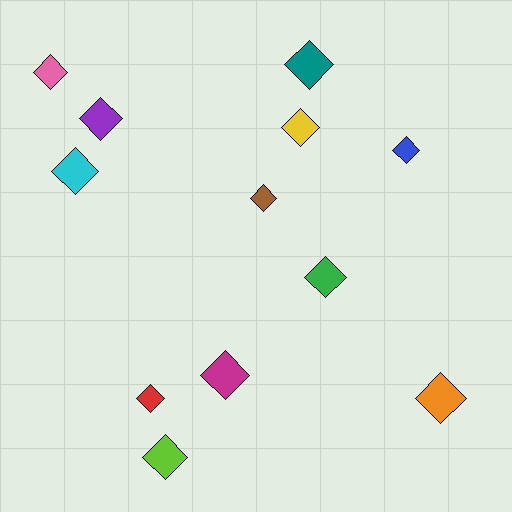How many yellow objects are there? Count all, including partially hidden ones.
There is 1 yellow object.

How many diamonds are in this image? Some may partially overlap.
There are 12 diamonds.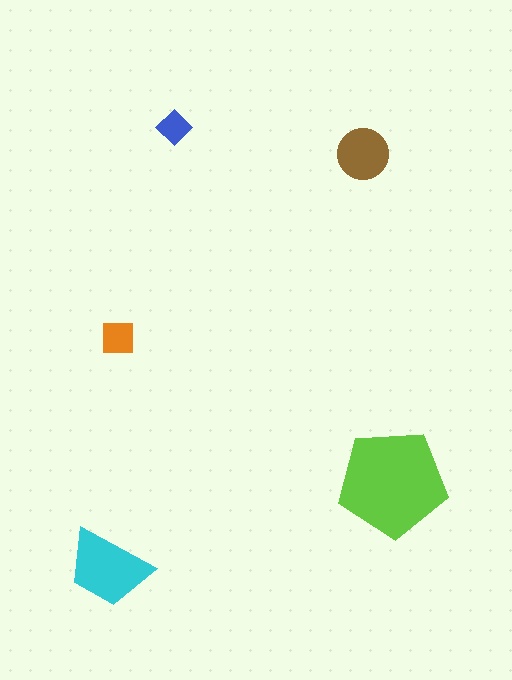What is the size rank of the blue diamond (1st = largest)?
5th.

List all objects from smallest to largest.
The blue diamond, the orange square, the brown circle, the cyan trapezoid, the lime pentagon.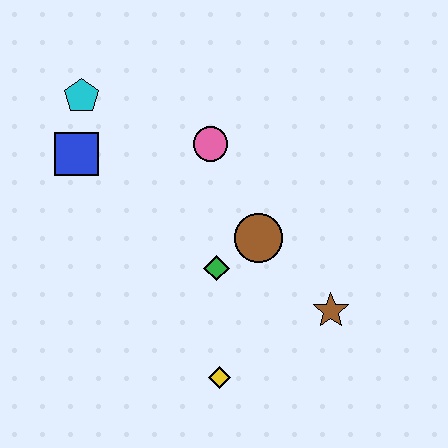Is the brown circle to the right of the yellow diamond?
Yes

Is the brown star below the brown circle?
Yes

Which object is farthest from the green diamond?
The cyan pentagon is farthest from the green diamond.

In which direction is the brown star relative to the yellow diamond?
The brown star is to the right of the yellow diamond.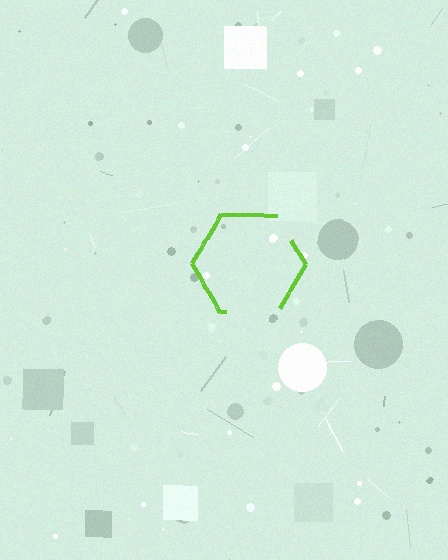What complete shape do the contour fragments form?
The contour fragments form a hexagon.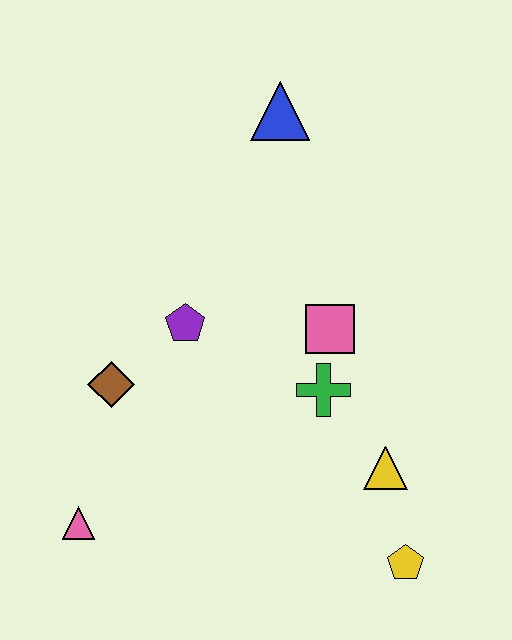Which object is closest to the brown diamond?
The purple pentagon is closest to the brown diamond.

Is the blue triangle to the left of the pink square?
Yes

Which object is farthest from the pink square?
The pink triangle is farthest from the pink square.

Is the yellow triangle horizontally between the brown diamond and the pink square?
No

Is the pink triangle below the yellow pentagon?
No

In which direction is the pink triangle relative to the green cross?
The pink triangle is to the left of the green cross.